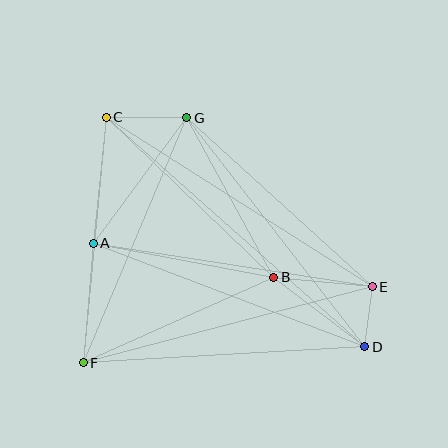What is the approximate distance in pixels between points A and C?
The distance between A and C is approximately 126 pixels.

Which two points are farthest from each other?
Points C and D are farthest from each other.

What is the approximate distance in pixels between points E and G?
The distance between E and G is approximately 251 pixels.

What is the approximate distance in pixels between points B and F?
The distance between B and F is approximately 209 pixels.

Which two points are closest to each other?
Points D and E are closest to each other.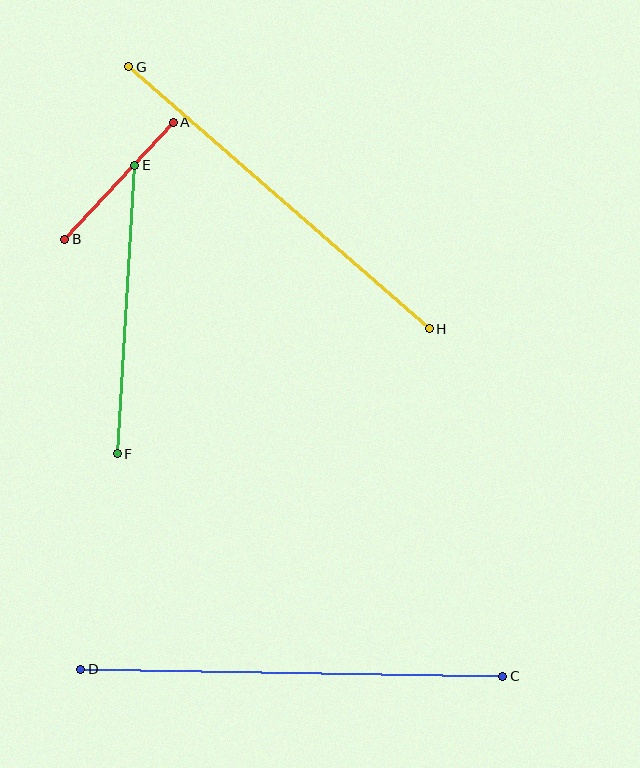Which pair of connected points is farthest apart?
Points C and D are farthest apart.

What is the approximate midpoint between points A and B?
The midpoint is at approximately (119, 181) pixels.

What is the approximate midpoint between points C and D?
The midpoint is at approximately (292, 673) pixels.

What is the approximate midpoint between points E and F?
The midpoint is at approximately (126, 310) pixels.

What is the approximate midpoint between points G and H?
The midpoint is at approximately (279, 198) pixels.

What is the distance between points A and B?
The distance is approximately 160 pixels.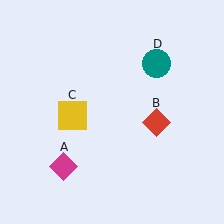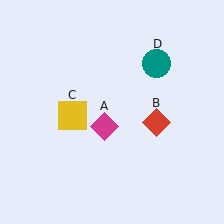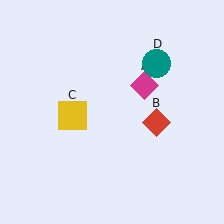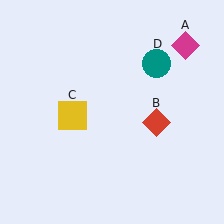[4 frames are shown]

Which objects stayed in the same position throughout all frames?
Red diamond (object B) and yellow square (object C) and teal circle (object D) remained stationary.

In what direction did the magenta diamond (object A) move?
The magenta diamond (object A) moved up and to the right.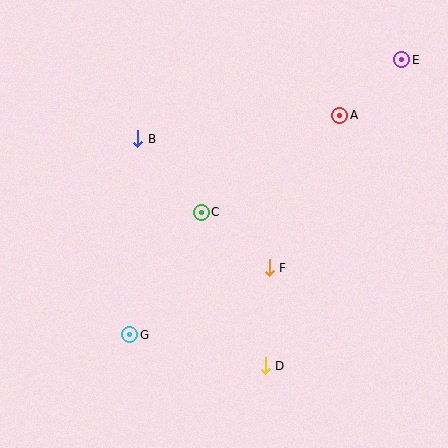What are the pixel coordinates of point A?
Point A is at (340, 115).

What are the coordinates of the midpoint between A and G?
The midpoint between A and G is at (235, 225).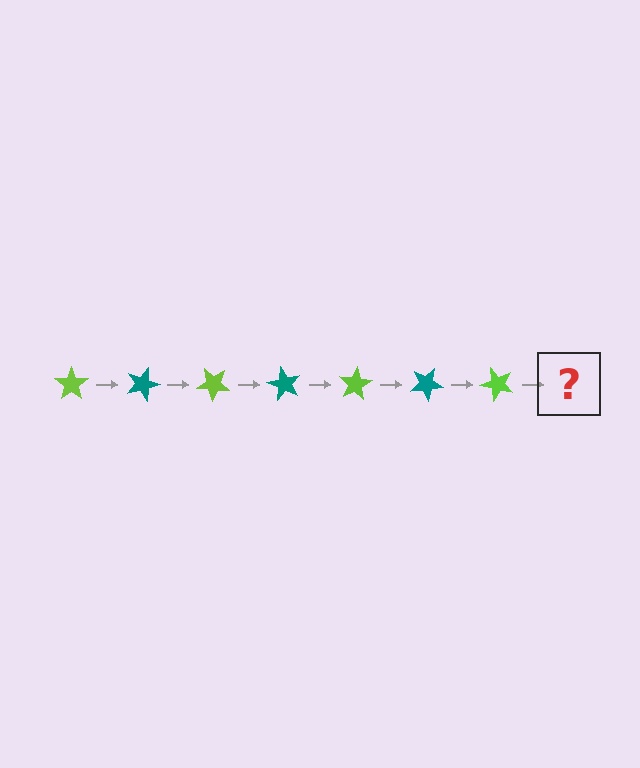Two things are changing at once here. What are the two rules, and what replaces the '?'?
The two rules are that it rotates 20 degrees each step and the color cycles through lime and teal. The '?' should be a teal star, rotated 140 degrees from the start.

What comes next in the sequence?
The next element should be a teal star, rotated 140 degrees from the start.